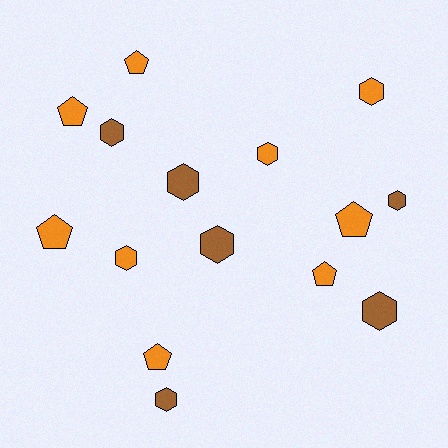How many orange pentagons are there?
There are 6 orange pentagons.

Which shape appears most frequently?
Hexagon, with 9 objects.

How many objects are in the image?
There are 15 objects.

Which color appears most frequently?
Orange, with 9 objects.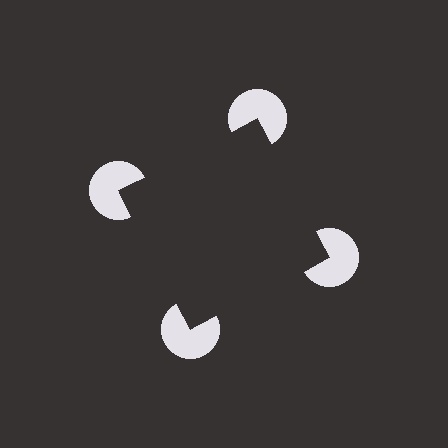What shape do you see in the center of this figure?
An illusory square — its edges are inferred from the aligned wedge cuts in the pac-man discs, not physically drawn.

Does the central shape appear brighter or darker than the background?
It typically appears slightly darker than the background, even though no actual brightness change is drawn.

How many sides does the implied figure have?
4 sides.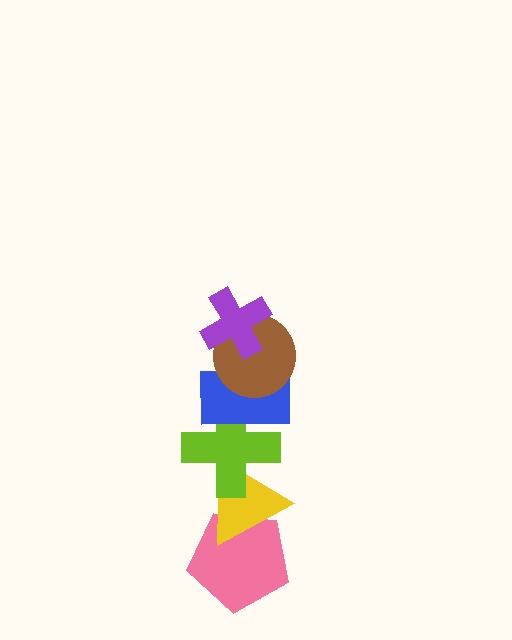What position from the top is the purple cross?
The purple cross is 1st from the top.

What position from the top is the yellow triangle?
The yellow triangle is 5th from the top.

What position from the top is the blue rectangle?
The blue rectangle is 3rd from the top.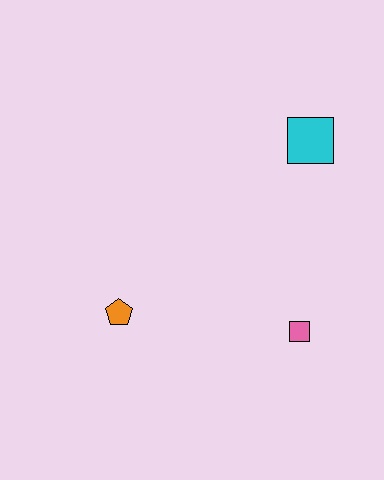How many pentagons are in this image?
There is 1 pentagon.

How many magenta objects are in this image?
There are no magenta objects.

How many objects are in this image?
There are 3 objects.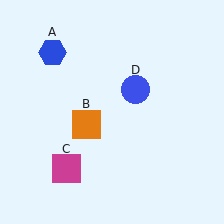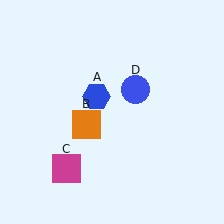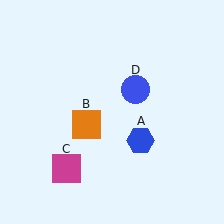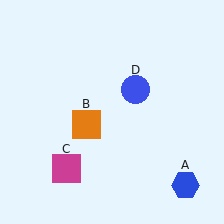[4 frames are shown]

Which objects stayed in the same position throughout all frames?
Orange square (object B) and magenta square (object C) and blue circle (object D) remained stationary.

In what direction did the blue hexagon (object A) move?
The blue hexagon (object A) moved down and to the right.